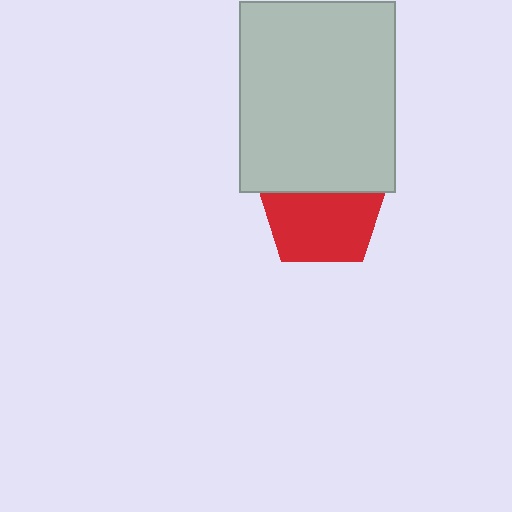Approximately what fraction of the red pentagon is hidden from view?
Roughly 37% of the red pentagon is hidden behind the light gray rectangle.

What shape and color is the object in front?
The object in front is a light gray rectangle.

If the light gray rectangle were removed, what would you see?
You would see the complete red pentagon.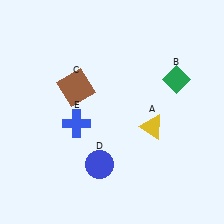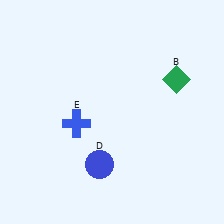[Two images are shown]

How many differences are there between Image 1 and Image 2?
There are 2 differences between the two images.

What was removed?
The yellow triangle (A), the brown square (C) were removed in Image 2.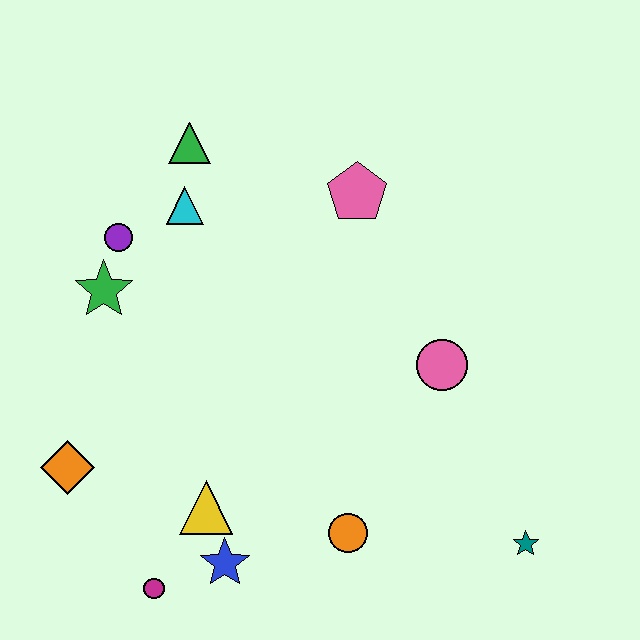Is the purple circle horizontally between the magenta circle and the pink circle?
No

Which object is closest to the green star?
The purple circle is closest to the green star.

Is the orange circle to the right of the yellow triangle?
Yes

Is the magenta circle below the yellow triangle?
Yes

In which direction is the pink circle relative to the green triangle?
The pink circle is to the right of the green triangle.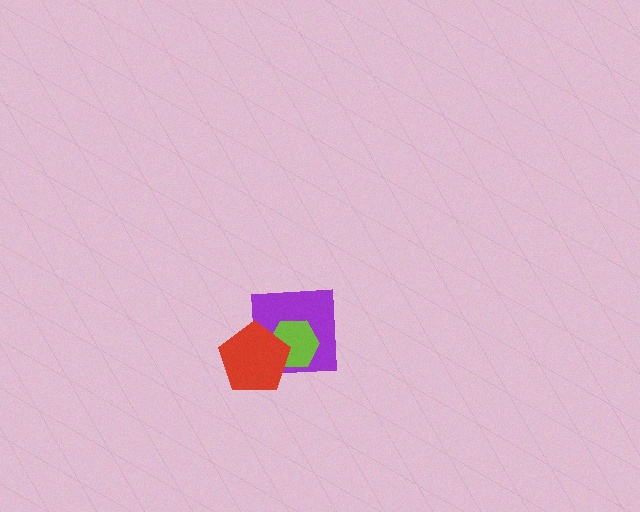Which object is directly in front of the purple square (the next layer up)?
The lime hexagon is directly in front of the purple square.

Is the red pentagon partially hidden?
No, no other shape covers it.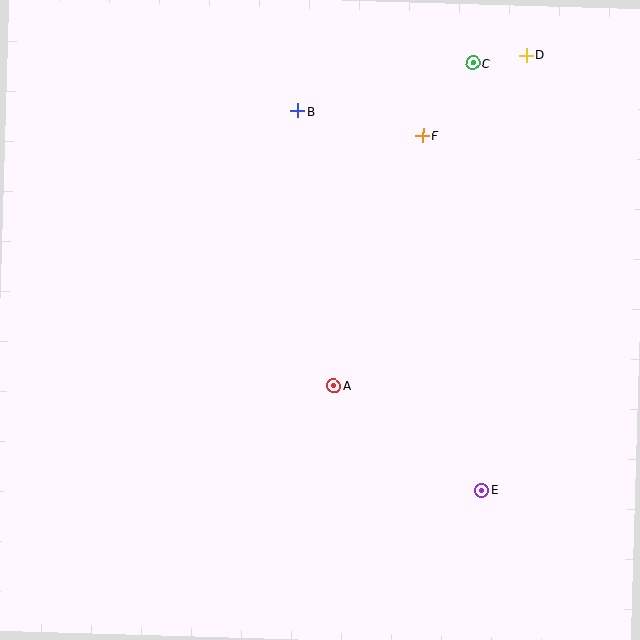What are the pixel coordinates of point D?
Point D is at (526, 55).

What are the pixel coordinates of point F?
Point F is at (423, 136).